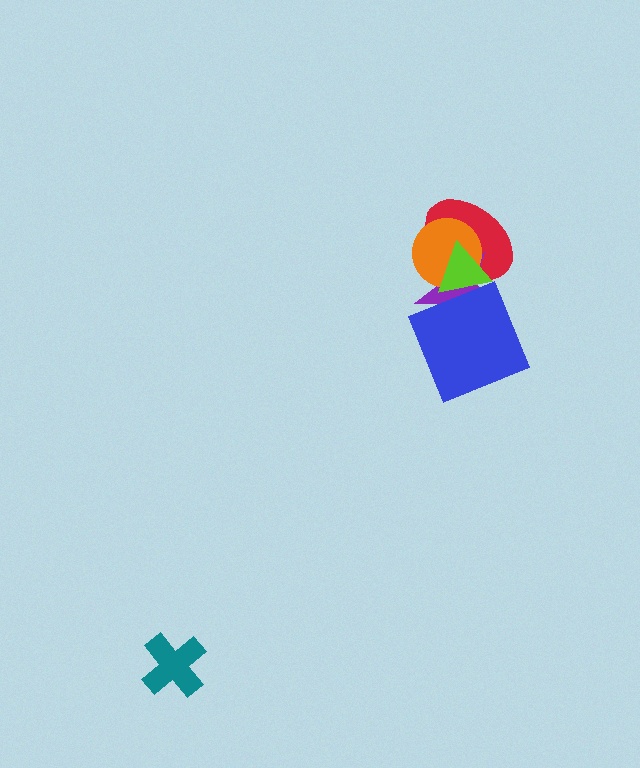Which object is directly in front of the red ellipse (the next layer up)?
The purple star is directly in front of the red ellipse.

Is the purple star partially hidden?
Yes, it is partially covered by another shape.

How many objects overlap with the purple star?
4 objects overlap with the purple star.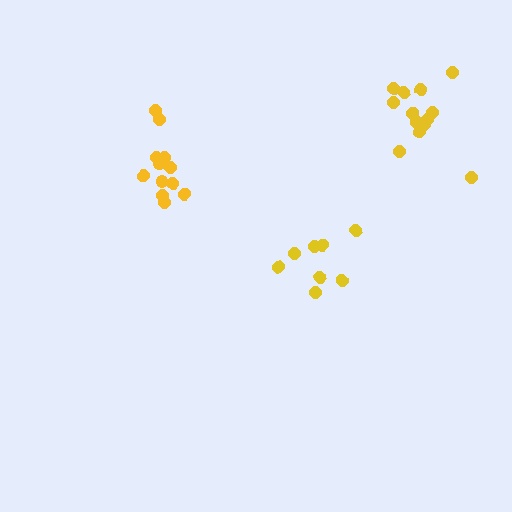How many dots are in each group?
Group 1: 12 dots, Group 2: 13 dots, Group 3: 8 dots (33 total).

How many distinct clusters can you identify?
There are 3 distinct clusters.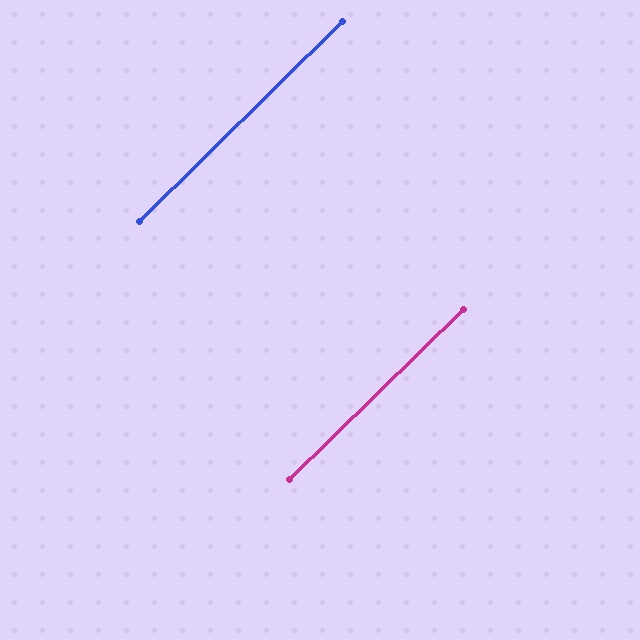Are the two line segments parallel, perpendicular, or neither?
Parallel — their directions differ by only 0.3°.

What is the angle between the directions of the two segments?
Approximately 0 degrees.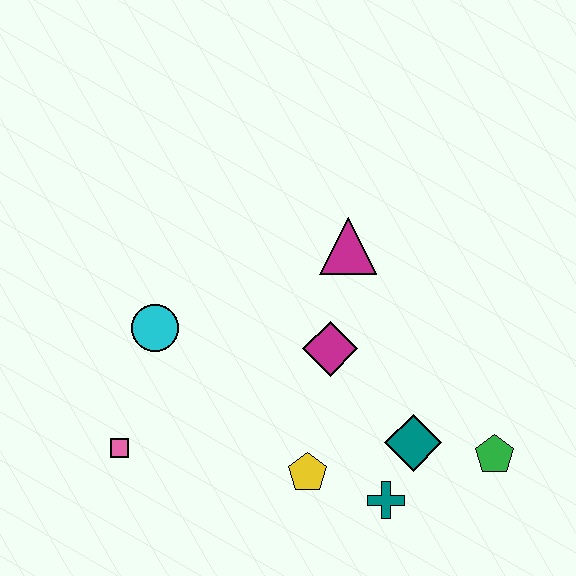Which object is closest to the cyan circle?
The pink square is closest to the cyan circle.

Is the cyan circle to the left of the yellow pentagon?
Yes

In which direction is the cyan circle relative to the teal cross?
The cyan circle is to the left of the teal cross.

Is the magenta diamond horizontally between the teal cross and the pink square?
Yes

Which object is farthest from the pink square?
The green pentagon is farthest from the pink square.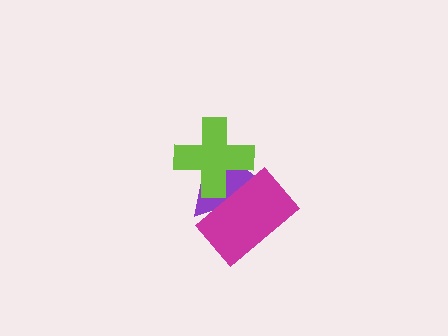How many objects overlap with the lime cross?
2 objects overlap with the lime cross.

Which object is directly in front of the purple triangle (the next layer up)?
The lime cross is directly in front of the purple triangle.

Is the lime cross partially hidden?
Yes, it is partially covered by another shape.